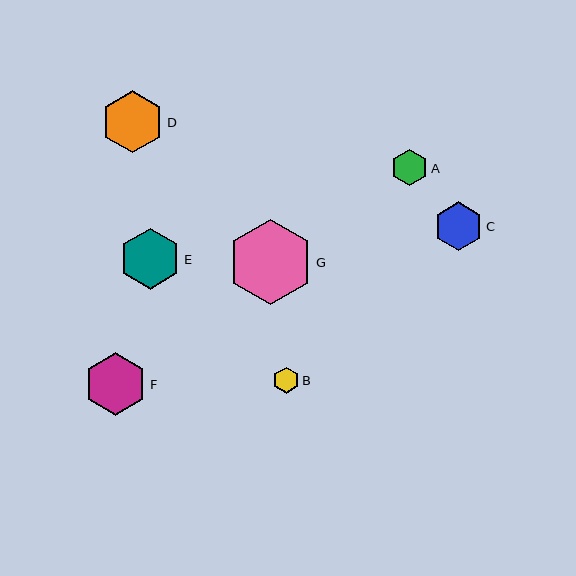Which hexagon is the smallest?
Hexagon B is the smallest with a size of approximately 26 pixels.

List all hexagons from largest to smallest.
From largest to smallest: G, F, D, E, C, A, B.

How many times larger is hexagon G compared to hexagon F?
Hexagon G is approximately 1.4 times the size of hexagon F.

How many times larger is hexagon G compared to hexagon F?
Hexagon G is approximately 1.4 times the size of hexagon F.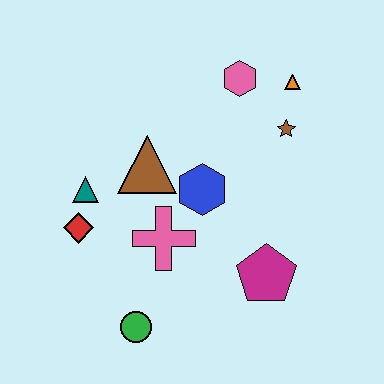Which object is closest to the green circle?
The pink cross is closest to the green circle.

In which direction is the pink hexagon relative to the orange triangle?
The pink hexagon is to the left of the orange triangle.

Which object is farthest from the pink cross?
The orange triangle is farthest from the pink cross.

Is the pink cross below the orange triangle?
Yes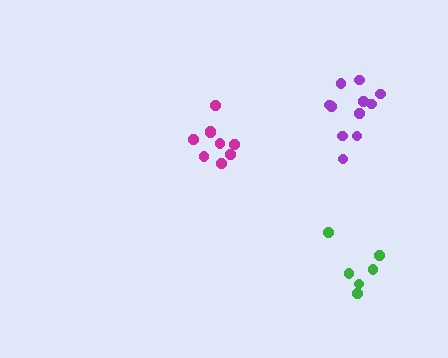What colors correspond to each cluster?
The clusters are colored: magenta, green, purple.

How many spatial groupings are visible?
There are 3 spatial groupings.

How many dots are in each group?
Group 1: 9 dots, Group 2: 6 dots, Group 3: 11 dots (26 total).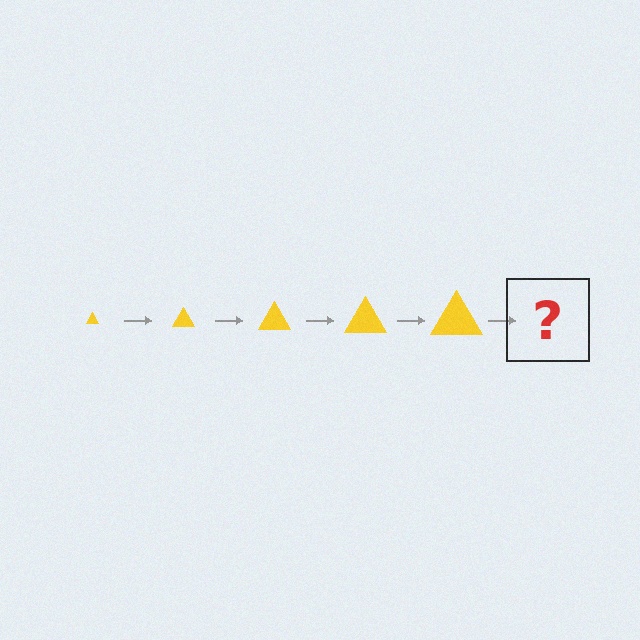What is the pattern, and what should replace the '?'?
The pattern is that the triangle gets progressively larger each step. The '?' should be a yellow triangle, larger than the previous one.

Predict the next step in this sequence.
The next step is a yellow triangle, larger than the previous one.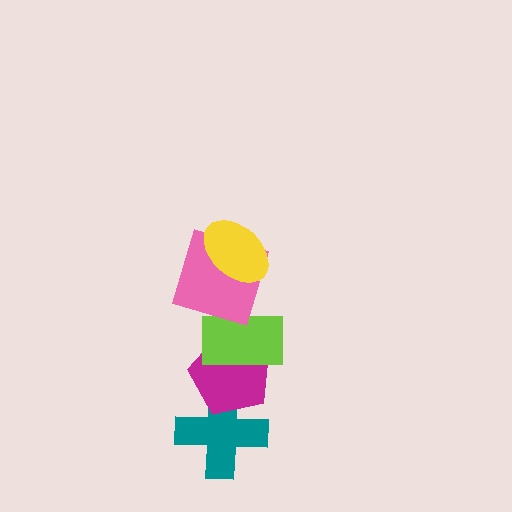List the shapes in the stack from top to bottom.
From top to bottom: the yellow ellipse, the pink square, the lime rectangle, the magenta pentagon, the teal cross.